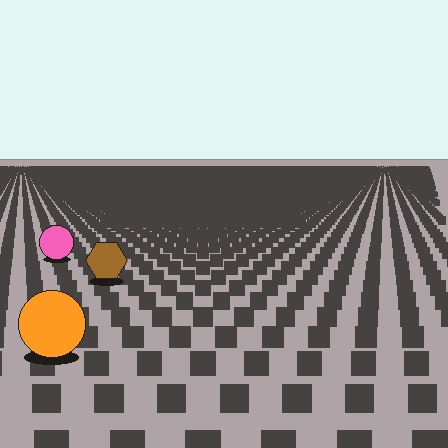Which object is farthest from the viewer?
The pink circle is farthest from the viewer. It appears smaller and the ground texture around it is denser.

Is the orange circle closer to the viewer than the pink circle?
Yes. The orange circle is closer — you can tell from the texture gradient: the ground texture is coarser near it.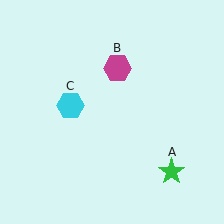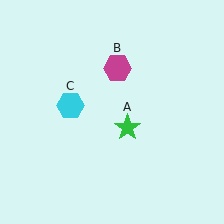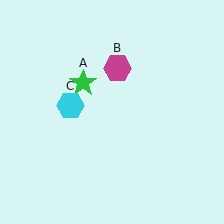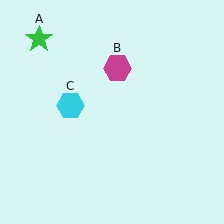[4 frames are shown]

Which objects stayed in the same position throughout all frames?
Magenta hexagon (object B) and cyan hexagon (object C) remained stationary.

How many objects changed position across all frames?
1 object changed position: green star (object A).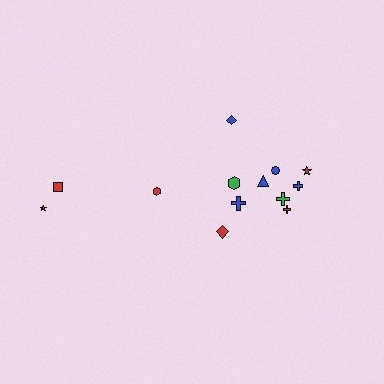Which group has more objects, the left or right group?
The right group.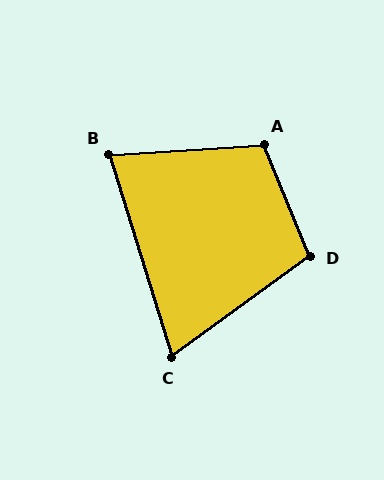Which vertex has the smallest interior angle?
C, at approximately 71 degrees.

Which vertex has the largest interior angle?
A, at approximately 109 degrees.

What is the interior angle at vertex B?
Approximately 76 degrees (acute).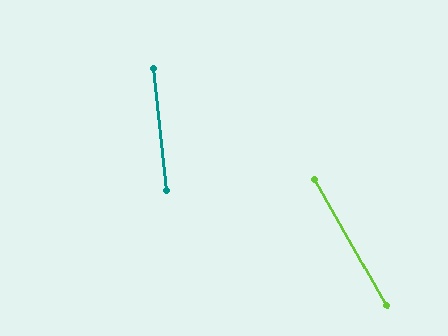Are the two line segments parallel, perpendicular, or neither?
Neither parallel nor perpendicular — they differ by about 23°.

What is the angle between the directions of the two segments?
Approximately 23 degrees.